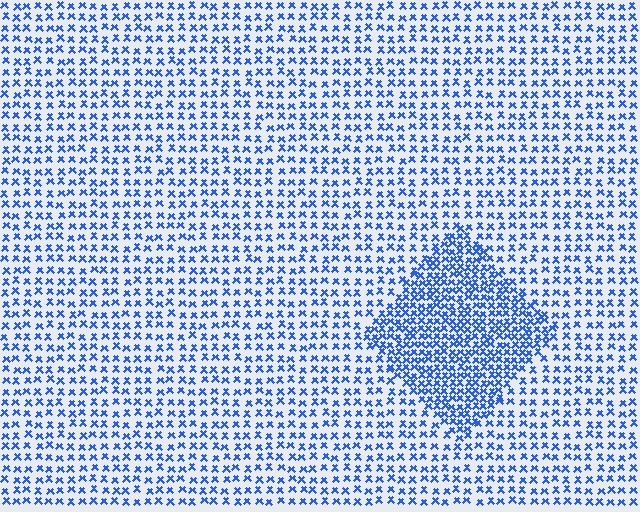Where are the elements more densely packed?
The elements are more densely packed inside the diamond boundary.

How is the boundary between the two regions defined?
The boundary is defined by a change in element density (approximately 2.0x ratio). All elements are the same color, size, and shape.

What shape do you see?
I see a diamond.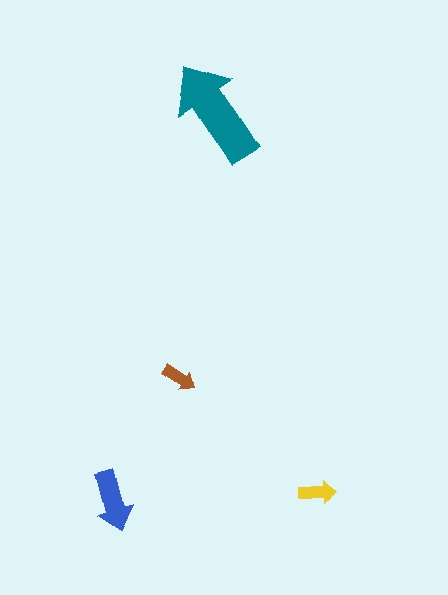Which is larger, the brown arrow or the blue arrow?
The blue one.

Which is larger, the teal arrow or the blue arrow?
The teal one.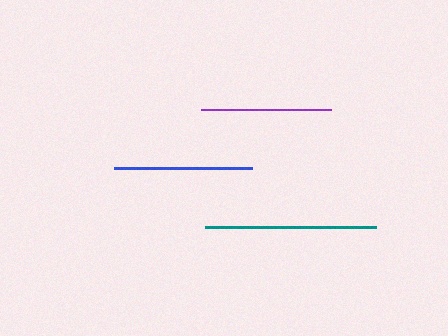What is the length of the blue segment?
The blue segment is approximately 139 pixels long.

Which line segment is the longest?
The teal line is the longest at approximately 171 pixels.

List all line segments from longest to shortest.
From longest to shortest: teal, blue, purple.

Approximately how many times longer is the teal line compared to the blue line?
The teal line is approximately 1.2 times the length of the blue line.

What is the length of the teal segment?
The teal segment is approximately 171 pixels long.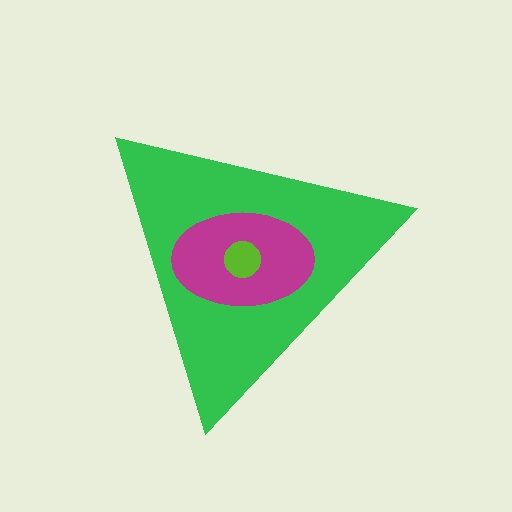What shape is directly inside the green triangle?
The magenta ellipse.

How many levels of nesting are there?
3.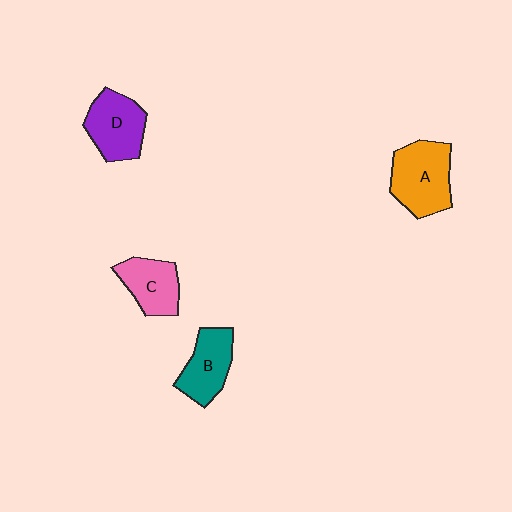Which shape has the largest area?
Shape A (orange).